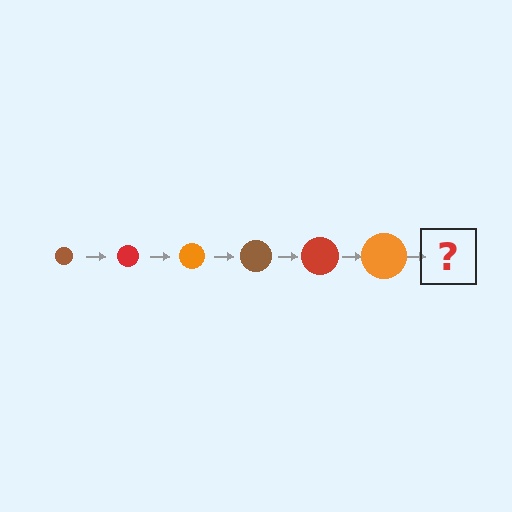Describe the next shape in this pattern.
It should be a brown circle, larger than the previous one.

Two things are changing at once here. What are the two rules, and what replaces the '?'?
The two rules are that the circle grows larger each step and the color cycles through brown, red, and orange. The '?' should be a brown circle, larger than the previous one.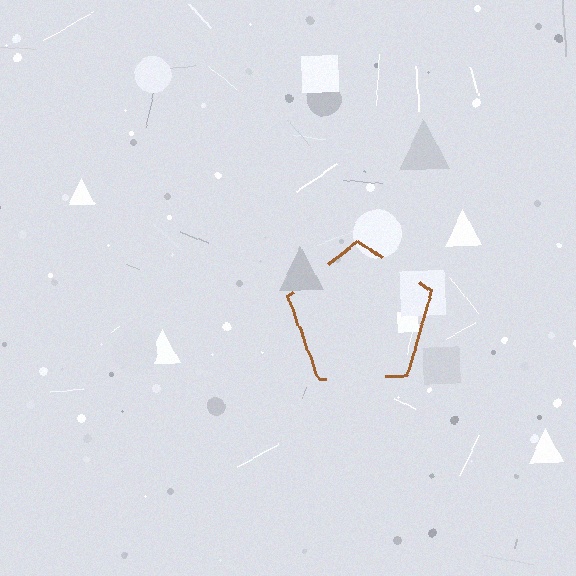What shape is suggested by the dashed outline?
The dashed outline suggests a pentagon.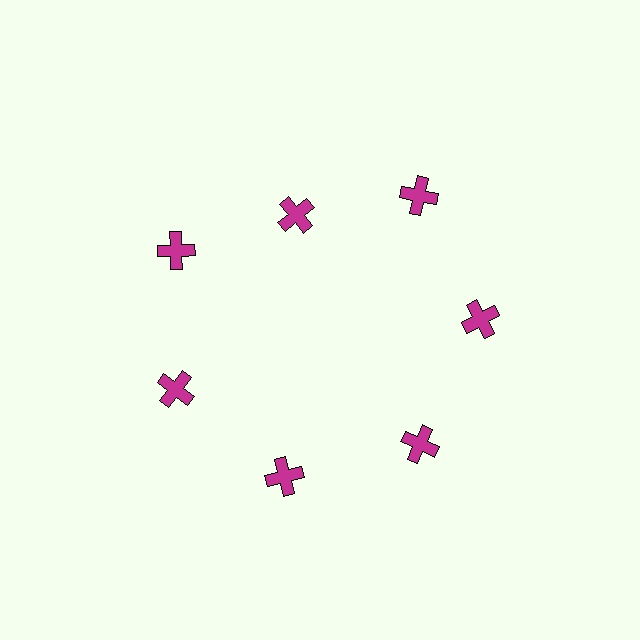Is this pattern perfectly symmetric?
No. The 7 magenta crosses are arranged in a ring, but one element near the 12 o'clock position is pulled inward toward the center, breaking the 7-fold rotational symmetry.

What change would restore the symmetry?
The symmetry would be restored by moving it outward, back onto the ring so that all 7 crosses sit at equal angles and equal distance from the center.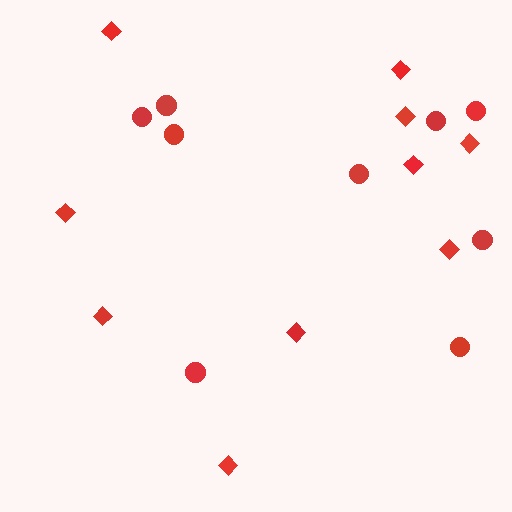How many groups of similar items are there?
There are 2 groups: one group of circles (9) and one group of diamonds (10).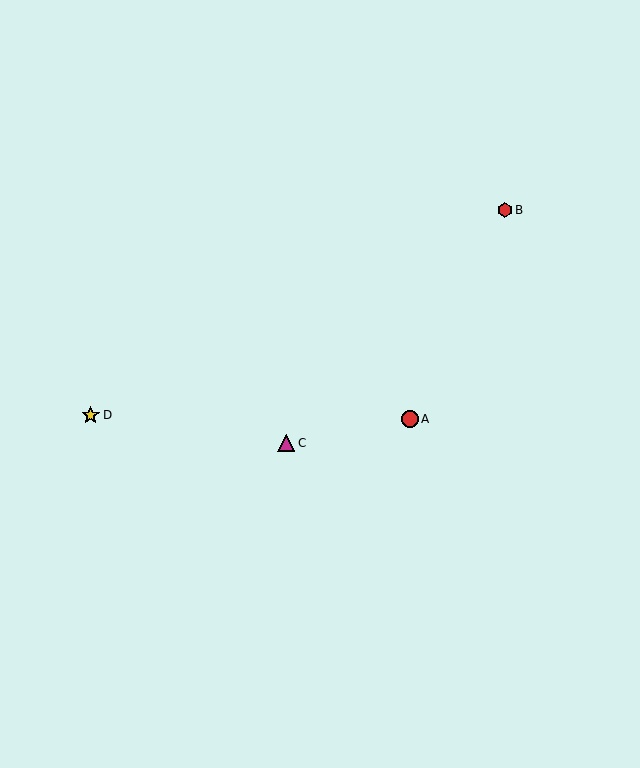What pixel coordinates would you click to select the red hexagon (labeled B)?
Click at (505, 210) to select the red hexagon B.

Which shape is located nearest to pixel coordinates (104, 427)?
The yellow star (labeled D) at (91, 415) is nearest to that location.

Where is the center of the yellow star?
The center of the yellow star is at (91, 415).